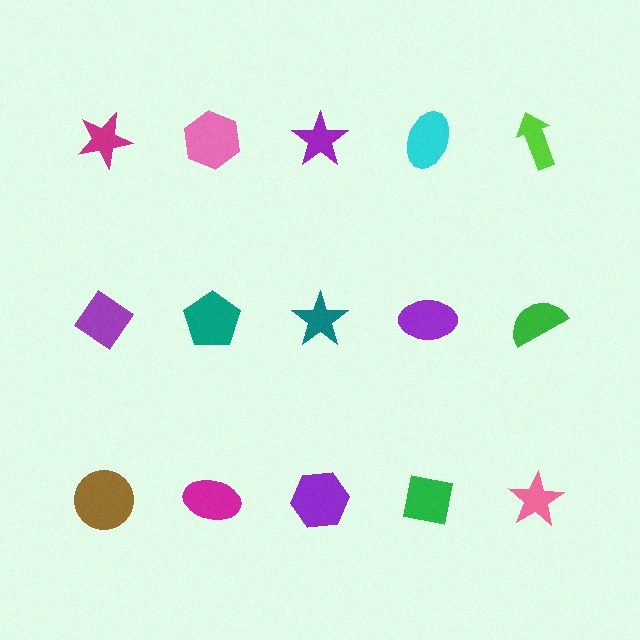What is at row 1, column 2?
A pink hexagon.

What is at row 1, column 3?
A purple star.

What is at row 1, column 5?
A lime arrow.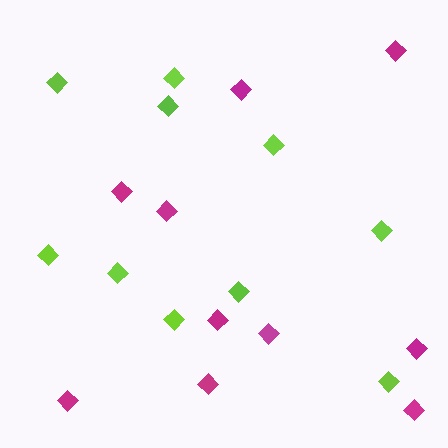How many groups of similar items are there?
There are 2 groups: one group of lime diamonds (10) and one group of magenta diamonds (10).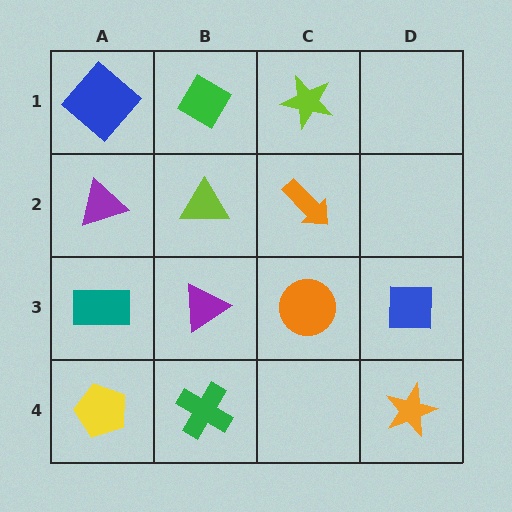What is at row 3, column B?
A purple triangle.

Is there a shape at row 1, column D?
No, that cell is empty.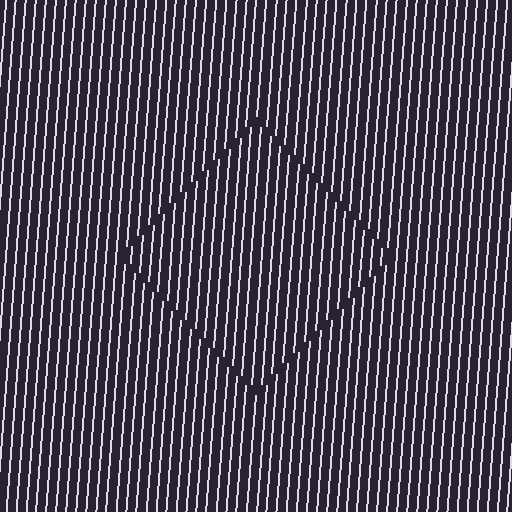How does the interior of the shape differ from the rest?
The interior of the shape contains the same grating, shifted by half a period — the contour is defined by the phase discontinuity where line-ends from the inner and outer gratings abut.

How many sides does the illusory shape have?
4 sides — the line-ends trace a square.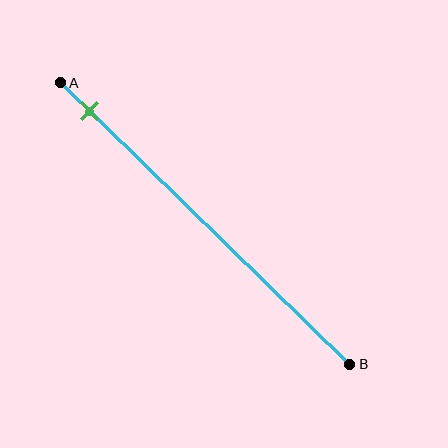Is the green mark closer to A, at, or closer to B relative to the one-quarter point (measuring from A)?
The green mark is closer to point A than the one-quarter point of segment AB.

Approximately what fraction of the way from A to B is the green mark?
The green mark is approximately 10% of the way from A to B.